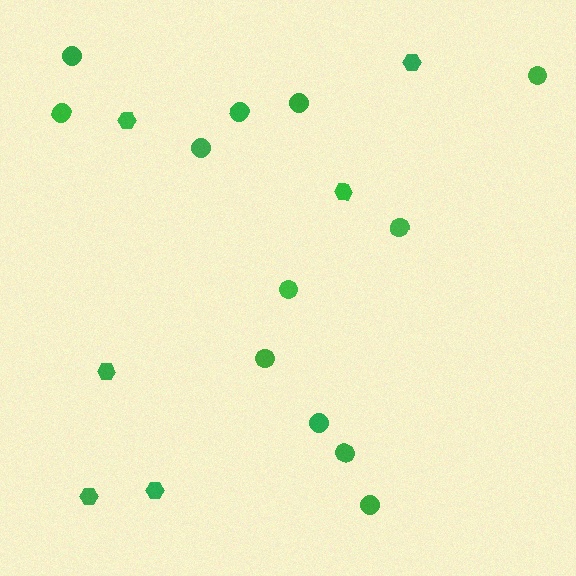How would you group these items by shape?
There are 2 groups: one group of hexagons (6) and one group of circles (12).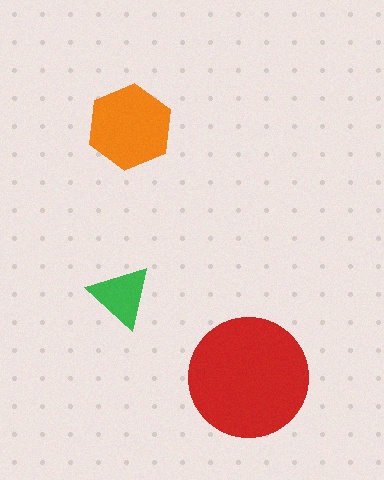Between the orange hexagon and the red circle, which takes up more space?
The red circle.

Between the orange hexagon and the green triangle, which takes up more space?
The orange hexagon.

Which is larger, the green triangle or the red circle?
The red circle.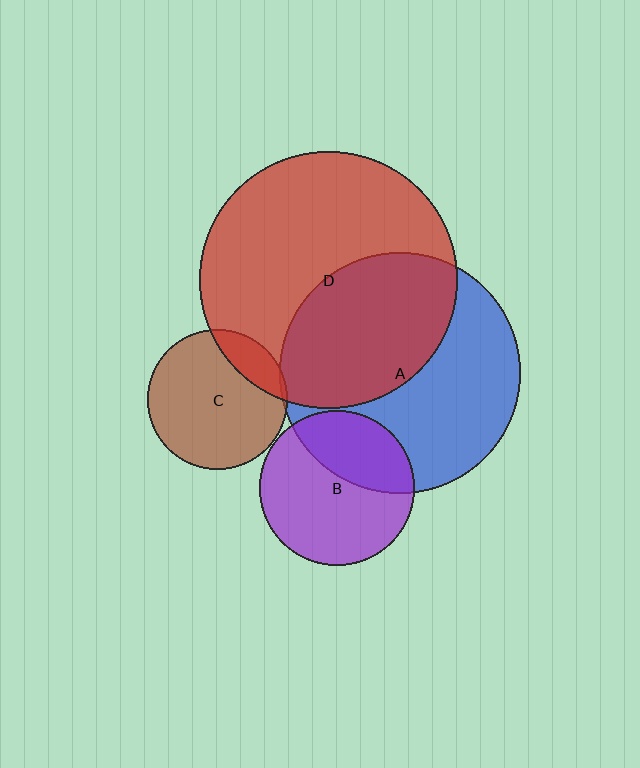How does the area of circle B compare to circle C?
Approximately 1.2 times.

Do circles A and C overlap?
Yes.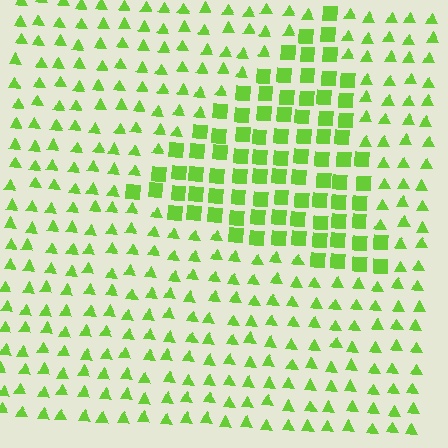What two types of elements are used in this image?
The image uses squares inside the triangle region and triangles outside it.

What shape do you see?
I see a triangle.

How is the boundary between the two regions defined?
The boundary is defined by a change in element shape: squares inside vs. triangles outside. All elements share the same color and spacing.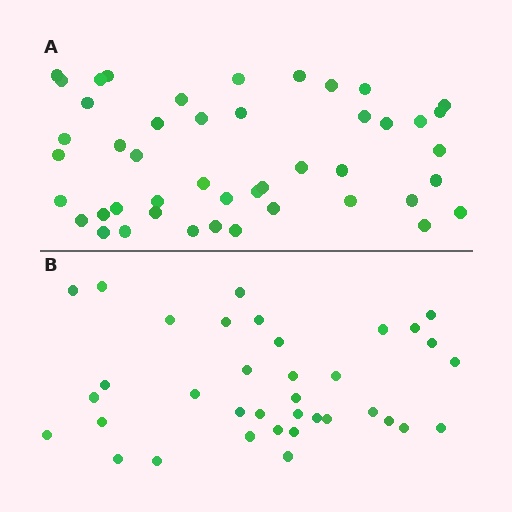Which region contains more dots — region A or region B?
Region A (the top region) has more dots.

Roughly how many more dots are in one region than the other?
Region A has roughly 10 or so more dots than region B.